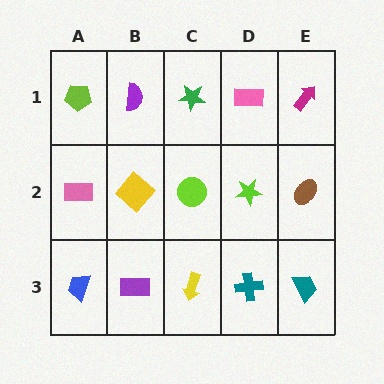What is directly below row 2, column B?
A purple rectangle.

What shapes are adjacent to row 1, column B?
A yellow diamond (row 2, column B), a lime pentagon (row 1, column A), a green star (row 1, column C).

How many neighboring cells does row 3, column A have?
2.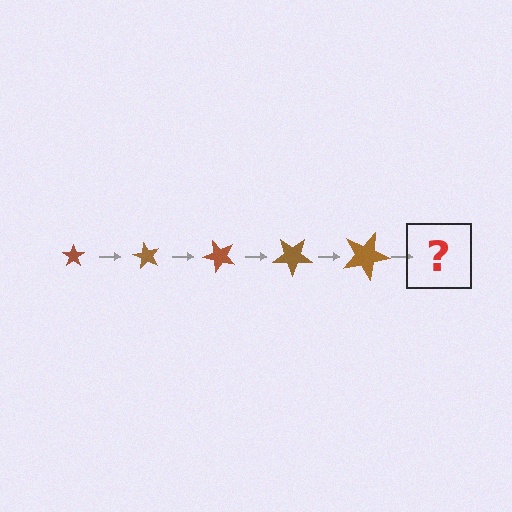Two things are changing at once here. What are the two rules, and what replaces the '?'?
The two rules are that the star grows larger each step and it rotates 60 degrees each step. The '?' should be a star, larger than the previous one and rotated 300 degrees from the start.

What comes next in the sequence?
The next element should be a star, larger than the previous one and rotated 300 degrees from the start.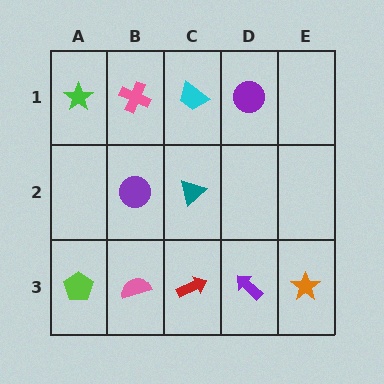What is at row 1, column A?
A green star.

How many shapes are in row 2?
2 shapes.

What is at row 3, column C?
A red arrow.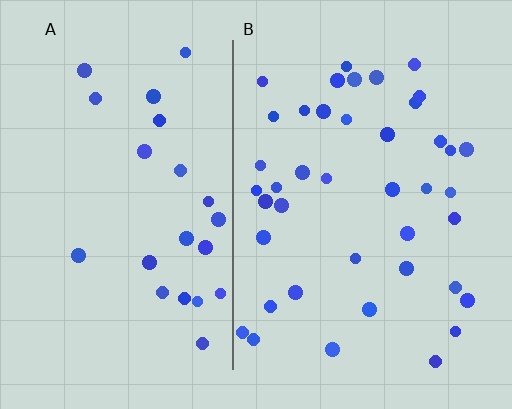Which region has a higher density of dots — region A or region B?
B (the right).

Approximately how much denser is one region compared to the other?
Approximately 1.8× — region B over region A.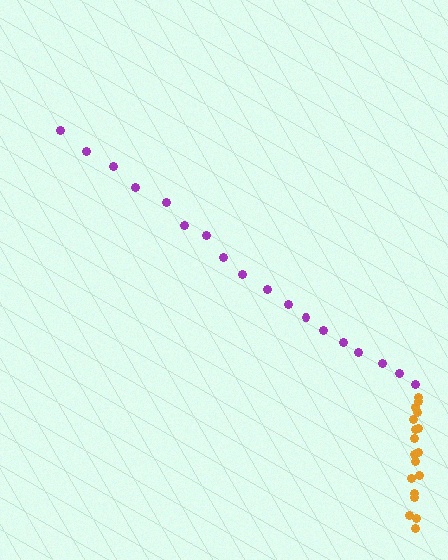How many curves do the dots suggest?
There are 2 distinct paths.